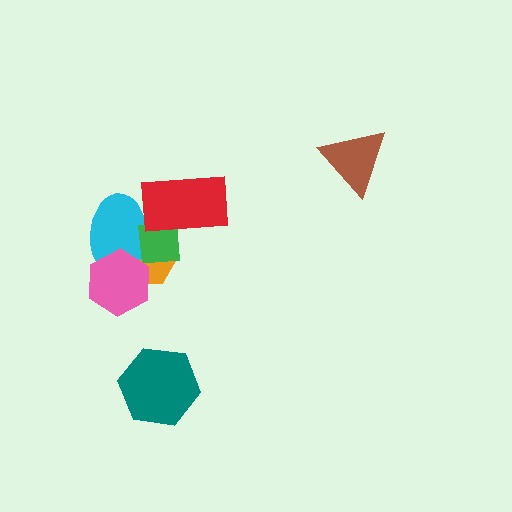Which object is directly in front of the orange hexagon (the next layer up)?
The cyan ellipse is directly in front of the orange hexagon.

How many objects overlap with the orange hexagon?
3 objects overlap with the orange hexagon.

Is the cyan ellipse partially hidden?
Yes, it is partially covered by another shape.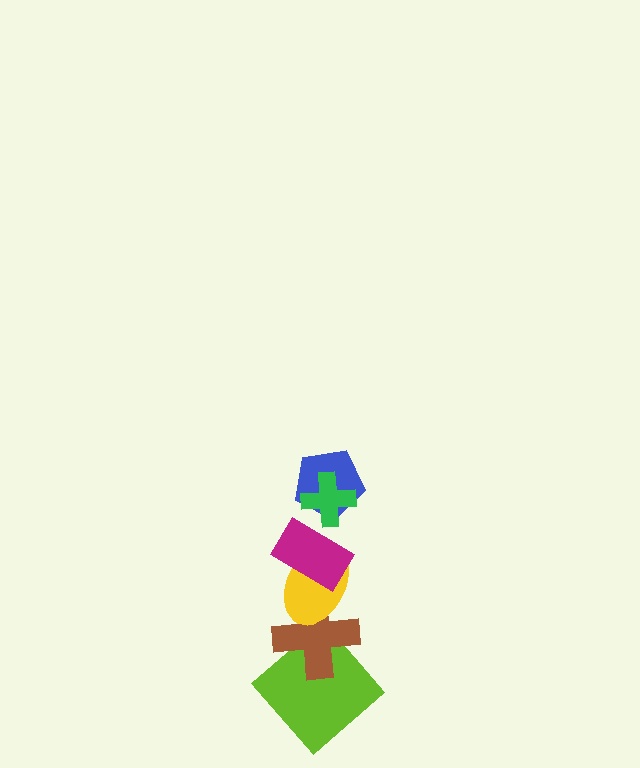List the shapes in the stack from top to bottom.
From top to bottom: the green cross, the blue pentagon, the magenta rectangle, the yellow ellipse, the brown cross, the lime diamond.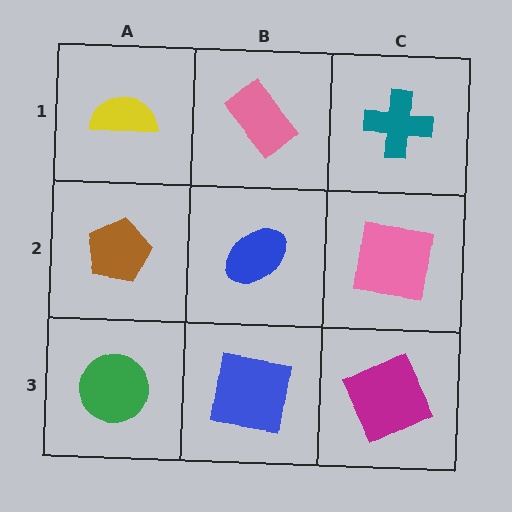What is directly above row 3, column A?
A brown pentagon.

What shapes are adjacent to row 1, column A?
A brown pentagon (row 2, column A), a pink rectangle (row 1, column B).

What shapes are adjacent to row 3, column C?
A pink square (row 2, column C), a blue square (row 3, column B).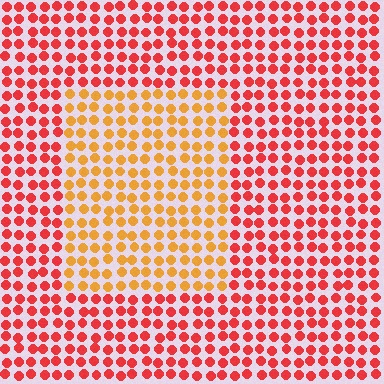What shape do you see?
I see a rectangle.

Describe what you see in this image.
The image is filled with small red elements in a uniform arrangement. A rectangle-shaped region is visible where the elements are tinted to a slightly different hue, forming a subtle color boundary.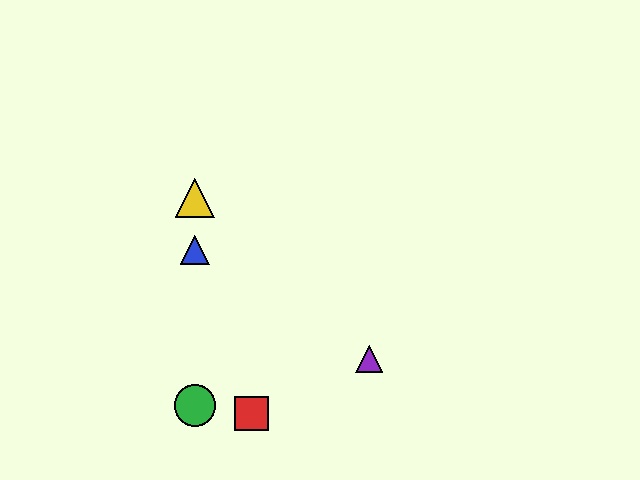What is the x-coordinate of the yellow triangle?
The yellow triangle is at x≈195.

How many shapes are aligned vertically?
3 shapes (the blue triangle, the green circle, the yellow triangle) are aligned vertically.